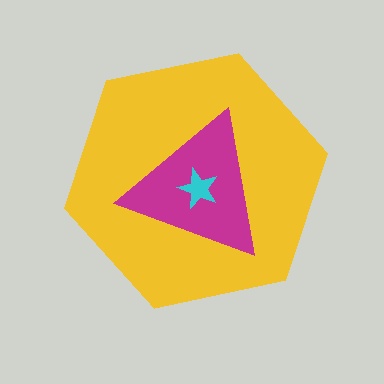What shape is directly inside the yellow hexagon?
The magenta triangle.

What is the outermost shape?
The yellow hexagon.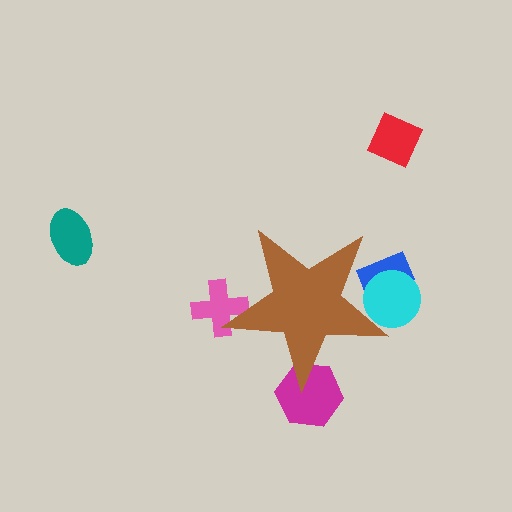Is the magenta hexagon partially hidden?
Yes, the magenta hexagon is partially hidden behind the brown star.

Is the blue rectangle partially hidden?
Yes, the blue rectangle is partially hidden behind the brown star.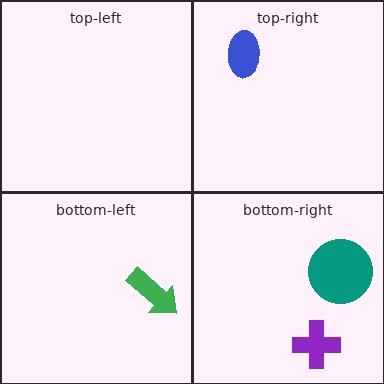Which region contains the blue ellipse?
The top-right region.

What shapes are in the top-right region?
The blue ellipse.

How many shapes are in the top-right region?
1.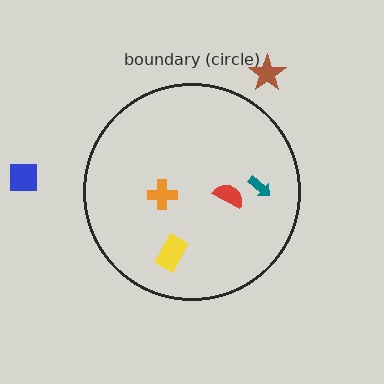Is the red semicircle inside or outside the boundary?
Inside.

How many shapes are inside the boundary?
4 inside, 2 outside.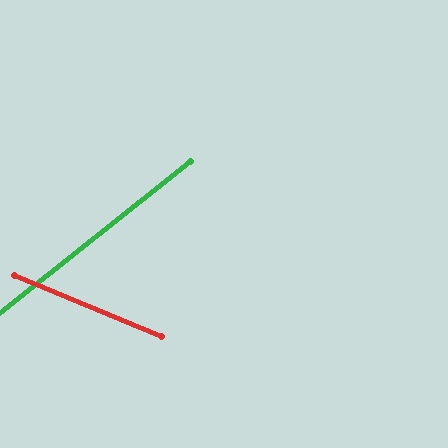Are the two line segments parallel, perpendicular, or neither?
Neither parallel nor perpendicular — they differ by about 61°.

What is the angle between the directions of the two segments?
Approximately 61 degrees.